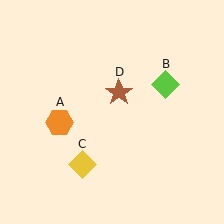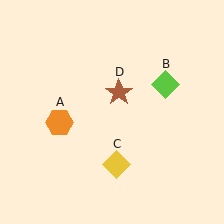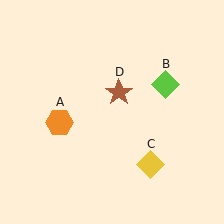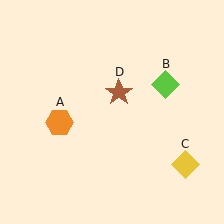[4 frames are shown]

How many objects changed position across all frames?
1 object changed position: yellow diamond (object C).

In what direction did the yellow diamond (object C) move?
The yellow diamond (object C) moved right.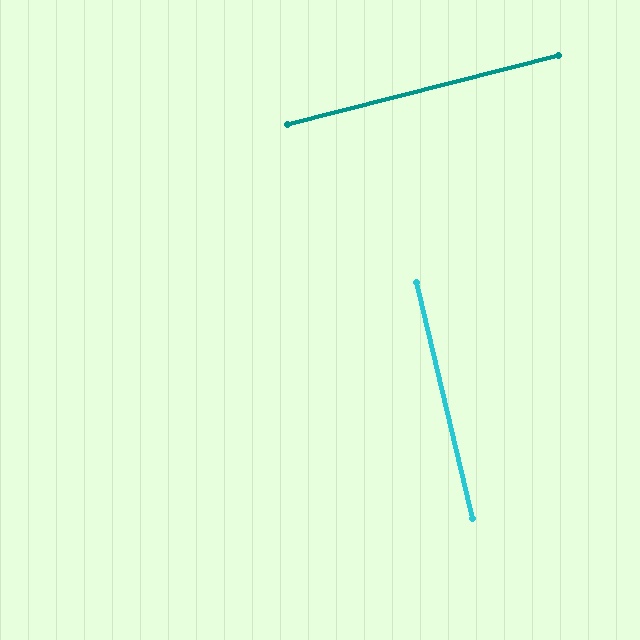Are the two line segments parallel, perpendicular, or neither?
Perpendicular — they meet at approximately 89°.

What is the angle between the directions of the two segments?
Approximately 89 degrees.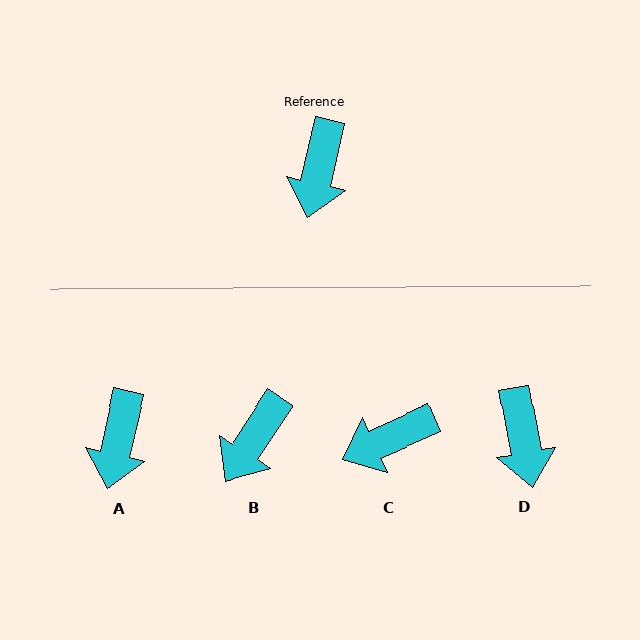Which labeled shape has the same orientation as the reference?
A.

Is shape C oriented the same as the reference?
No, it is off by about 53 degrees.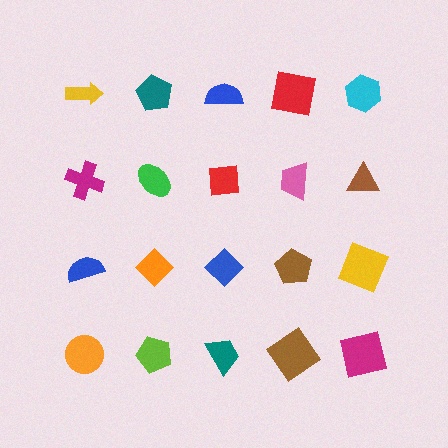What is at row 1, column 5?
A cyan hexagon.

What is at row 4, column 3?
A teal trapezoid.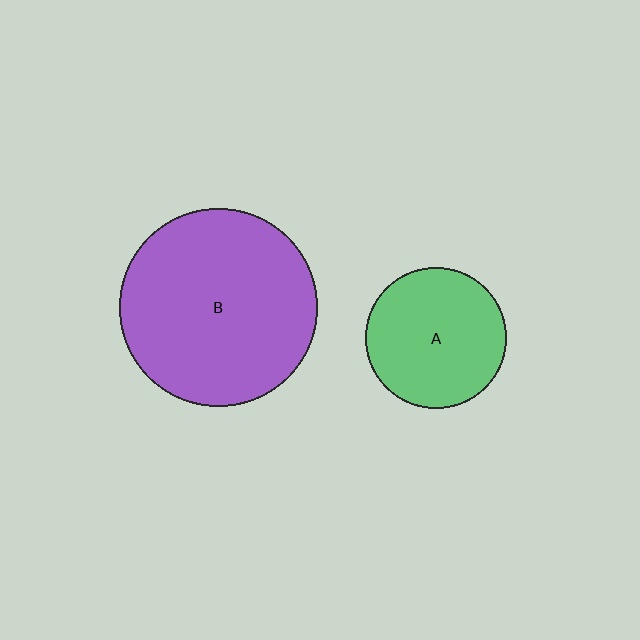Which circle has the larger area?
Circle B (purple).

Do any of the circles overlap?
No, none of the circles overlap.